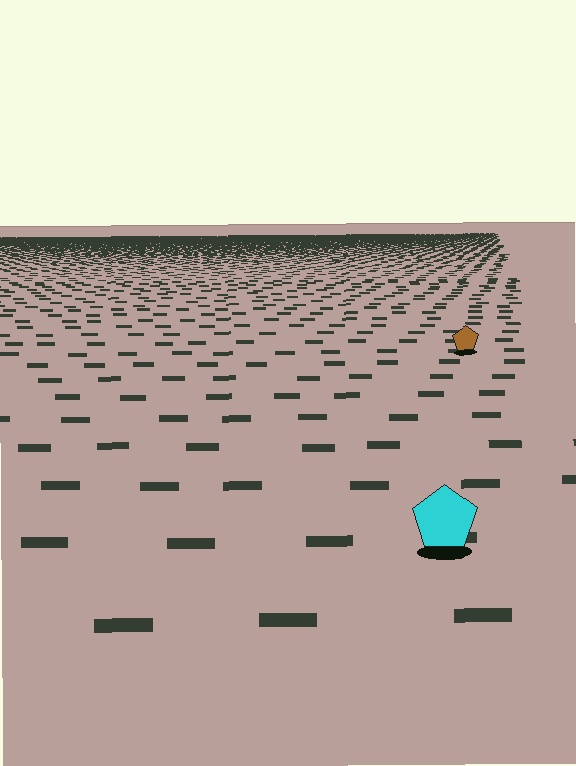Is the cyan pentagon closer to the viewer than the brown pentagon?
Yes. The cyan pentagon is closer — you can tell from the texture gradient: the ground texture is coarser near it.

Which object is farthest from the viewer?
The brown pentagon is farthest from the viewer. It appears smaller and the ground texture around it is denser.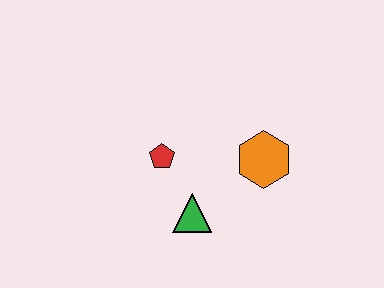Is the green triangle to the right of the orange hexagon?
No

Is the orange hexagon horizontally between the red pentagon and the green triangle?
No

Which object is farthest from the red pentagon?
The orange hexagon is farthest from the red pentagon.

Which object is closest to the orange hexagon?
The green triangle is closest to the orange hexagon.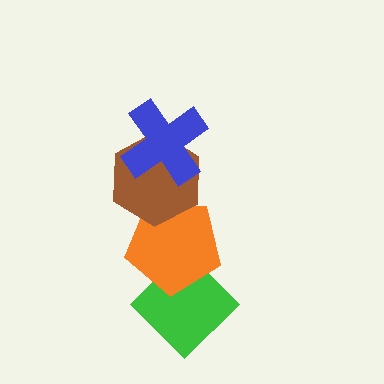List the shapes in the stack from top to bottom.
From top to bottom: the blue cross, the brown hexagon, the orange pentagon, the green diamond.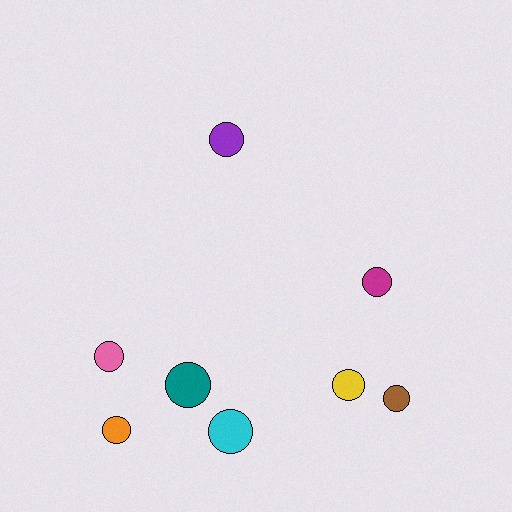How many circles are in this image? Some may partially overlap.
There are 8 circles.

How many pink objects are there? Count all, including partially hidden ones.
There is 1 pink object.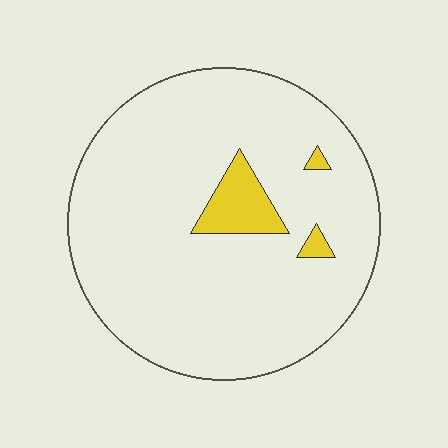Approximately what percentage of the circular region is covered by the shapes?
Approximately 5%.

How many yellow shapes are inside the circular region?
3.